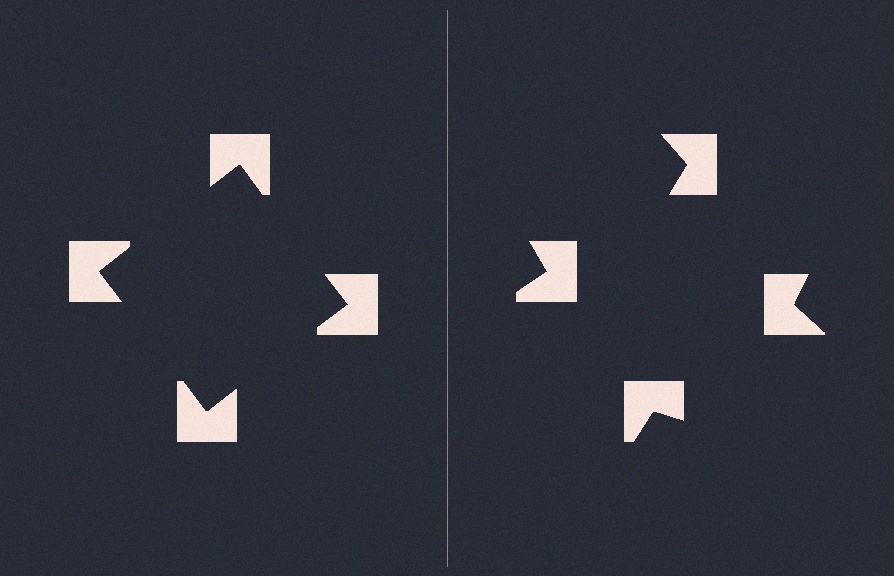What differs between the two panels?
The notched squares are positioned identically on both sides; only the wedge orientations differ. On the left they align to a square; on the right they are misaligned.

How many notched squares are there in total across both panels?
8 — 4 on each side.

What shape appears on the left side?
An illusory square.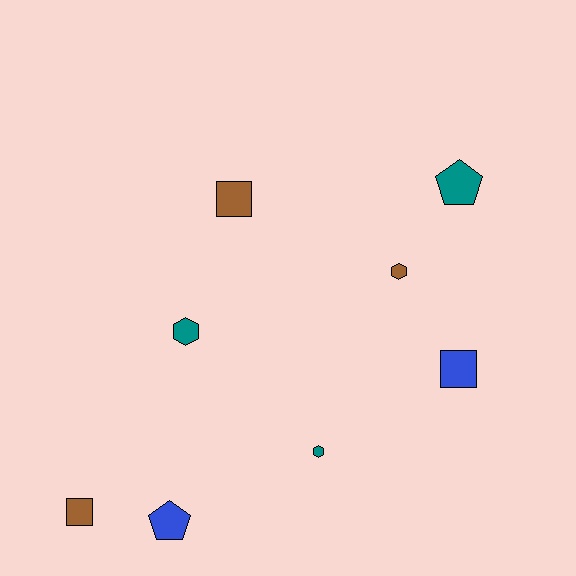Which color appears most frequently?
Teal, with 3 objects.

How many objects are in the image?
There are 8 objects.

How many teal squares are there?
There are no teal squares.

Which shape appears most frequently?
Hexagon, with 3 objects.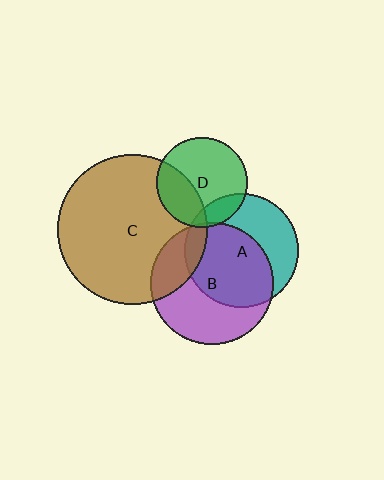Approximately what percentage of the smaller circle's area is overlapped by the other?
Approximately 15%.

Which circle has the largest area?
Circle C (brown).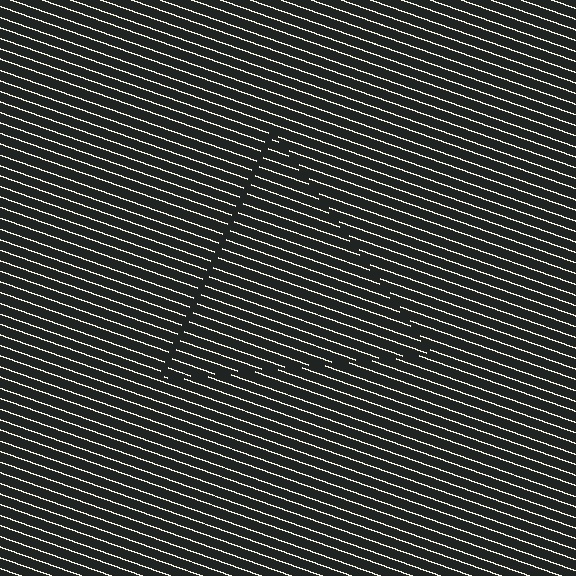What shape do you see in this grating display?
An illusory triangle. The interior of the shape contains the same grating, shifted by half a period — the contour is defined by the phase discontinuity where line-ends from the inner and outer gratings abut.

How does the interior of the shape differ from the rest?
The interior of the shape contains the same grating, shifted by half a period — the contour is defined by the phase discontinuity where line-ends from the inner and outer gratings abut.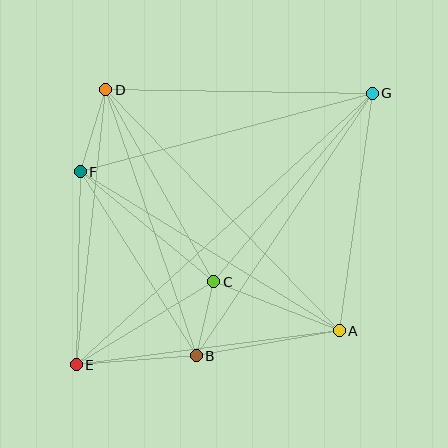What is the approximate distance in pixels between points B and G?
The distance between B and G is approximately 316 pixels.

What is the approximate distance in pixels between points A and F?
The distance between A and F is approximately 304 pixels.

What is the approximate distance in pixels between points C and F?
The distance between C and F is approximately 173 pixels.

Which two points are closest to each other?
Points B and C are closest to each other.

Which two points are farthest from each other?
Points E and G are farthest from each other.